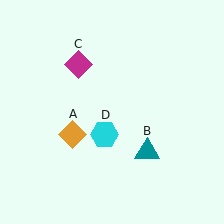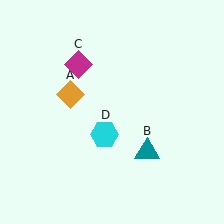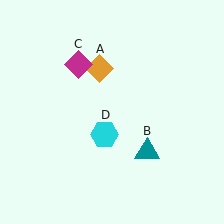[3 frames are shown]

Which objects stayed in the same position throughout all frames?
Teal triangle (object B) and magenta diamond (object C) and cyan hexagon (object D) remained stationary.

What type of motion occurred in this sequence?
The orange diamond (object A) rotated clockwise around the center of the scene.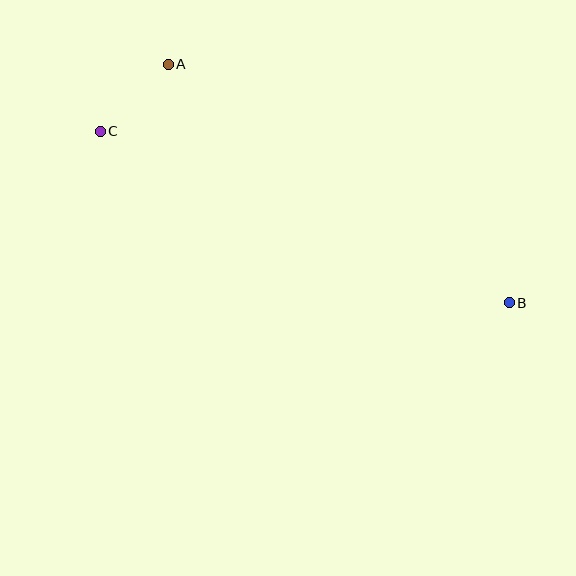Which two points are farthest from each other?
Points B and C are farthest from each other.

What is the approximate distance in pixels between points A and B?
The distance between A and B is approximately 416 pixels.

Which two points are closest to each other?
Points A and C are closest to each other.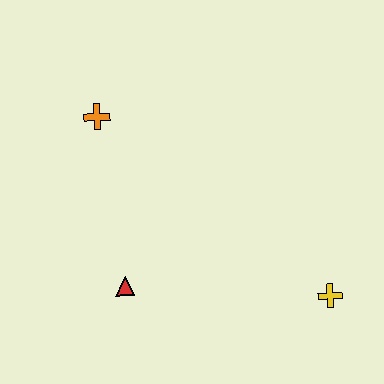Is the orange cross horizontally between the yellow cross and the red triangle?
No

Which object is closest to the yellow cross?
The red triangle is closest to the yellow cross.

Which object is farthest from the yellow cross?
The orange cross is farthest from the yellow cross.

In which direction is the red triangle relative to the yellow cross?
The red triangle is to the left of the yellow cross.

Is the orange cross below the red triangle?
No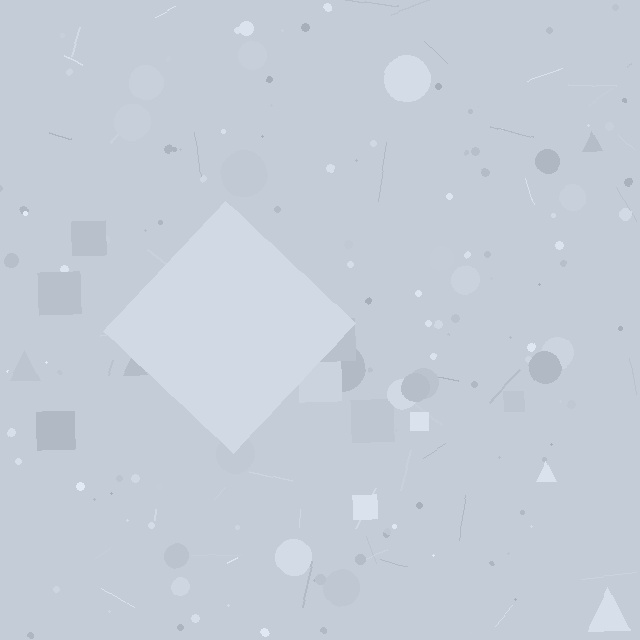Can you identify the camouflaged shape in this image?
The camouflaged shape is a diamond.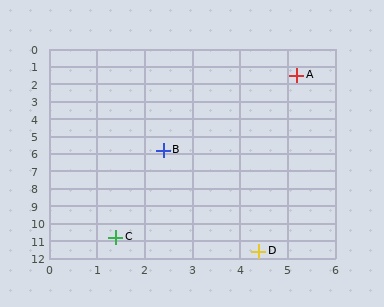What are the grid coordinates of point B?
Point B is at approximately (2.4, 5.8).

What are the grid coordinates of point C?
Point C is at approximately (1.4, 10.8).